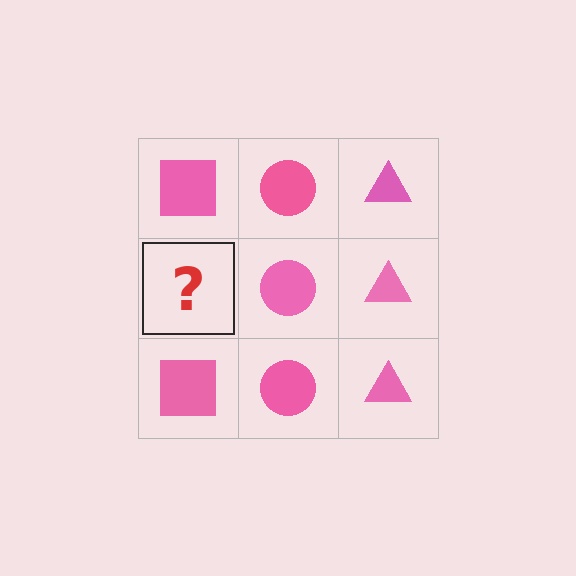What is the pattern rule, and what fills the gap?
The rule is that each column has a consistent shape. The gap should be filled with a pink square.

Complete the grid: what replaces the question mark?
The question mark should be replaced with a pink square.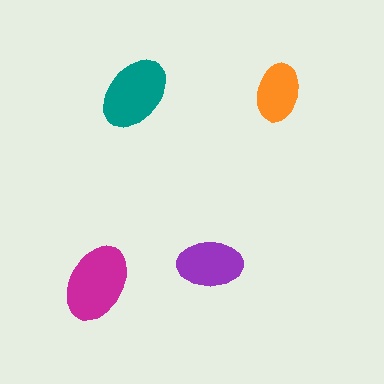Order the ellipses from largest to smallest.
the magenta one, the teal one, the purple one, the orange one.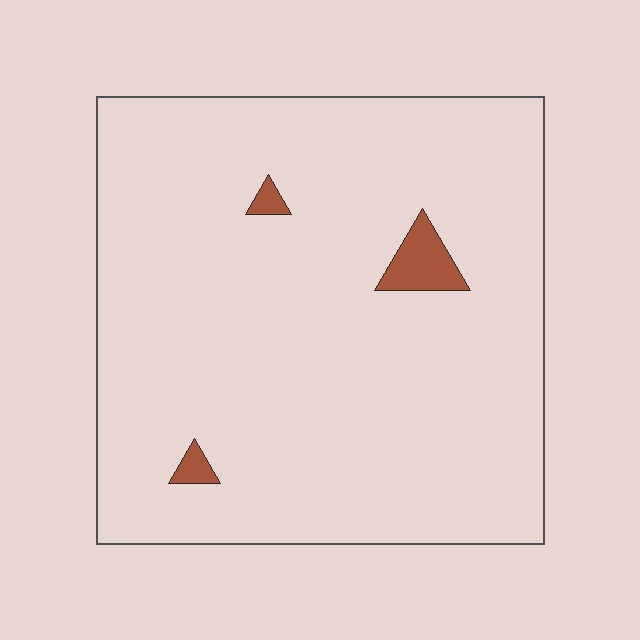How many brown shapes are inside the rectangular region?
3.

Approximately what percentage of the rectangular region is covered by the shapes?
Approximately 5%.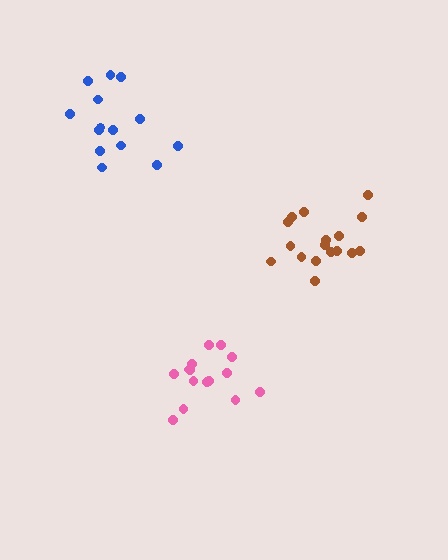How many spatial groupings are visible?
There are 3 spatial groupings.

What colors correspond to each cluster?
The clusters are colored: pink, brown, blue.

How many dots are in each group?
Group 1: 15 dots, Group 2: 17 dots, Group 3: 14 dots (46 total).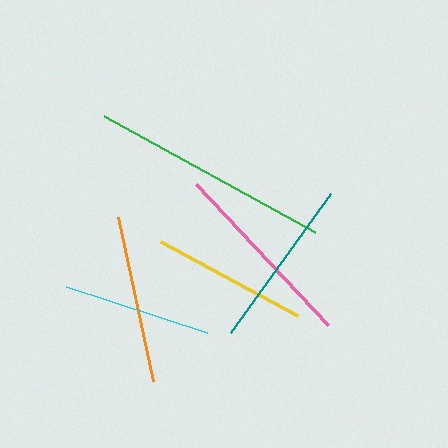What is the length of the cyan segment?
The cyan segment is approximately 148 pixels long.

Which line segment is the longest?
The green line is the longest at approximately 241 pixels.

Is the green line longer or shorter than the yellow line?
The green line is longer than the yellow line.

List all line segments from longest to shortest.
From longest to shortest: green, pink, teal, orange, yellow, cyan.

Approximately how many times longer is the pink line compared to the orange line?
The pink line is approximately 1.1 times the length of the orange line.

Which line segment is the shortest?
The cyan line is the shortest at approximately 148 pixels.